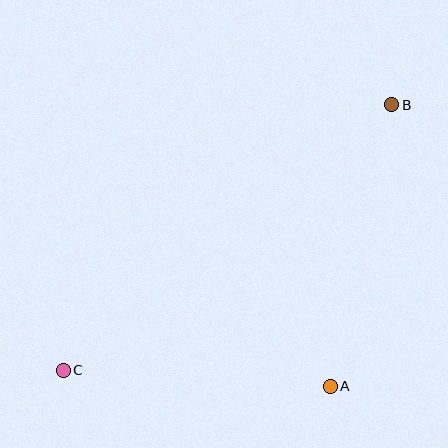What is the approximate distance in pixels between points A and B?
The distance between A and B is approximately 288 pixels.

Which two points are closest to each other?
Points A and C are closest to each other.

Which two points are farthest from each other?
Points B and C are farthest from each other.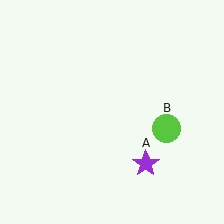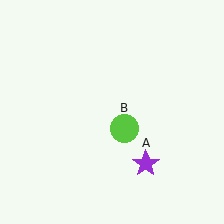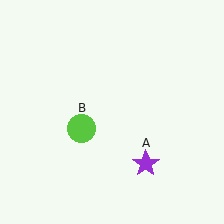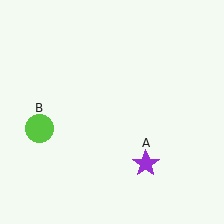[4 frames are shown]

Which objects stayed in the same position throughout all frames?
Purple star (object A) remained stationary.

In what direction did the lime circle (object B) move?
The lime circle (object B) moved left.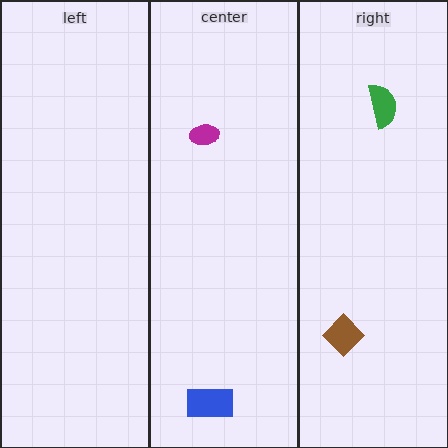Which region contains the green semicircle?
The right region.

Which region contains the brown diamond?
The right region.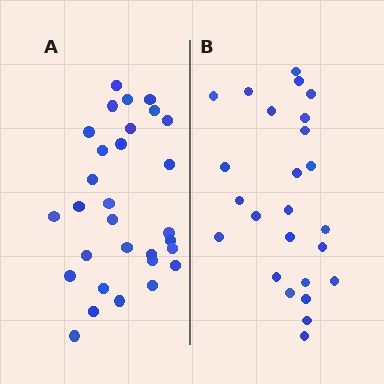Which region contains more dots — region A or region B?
Region A (the left region) has more dots.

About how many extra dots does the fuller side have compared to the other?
Region A has about 5 more dots than region B.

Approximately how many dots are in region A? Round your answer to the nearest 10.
About 30 dots.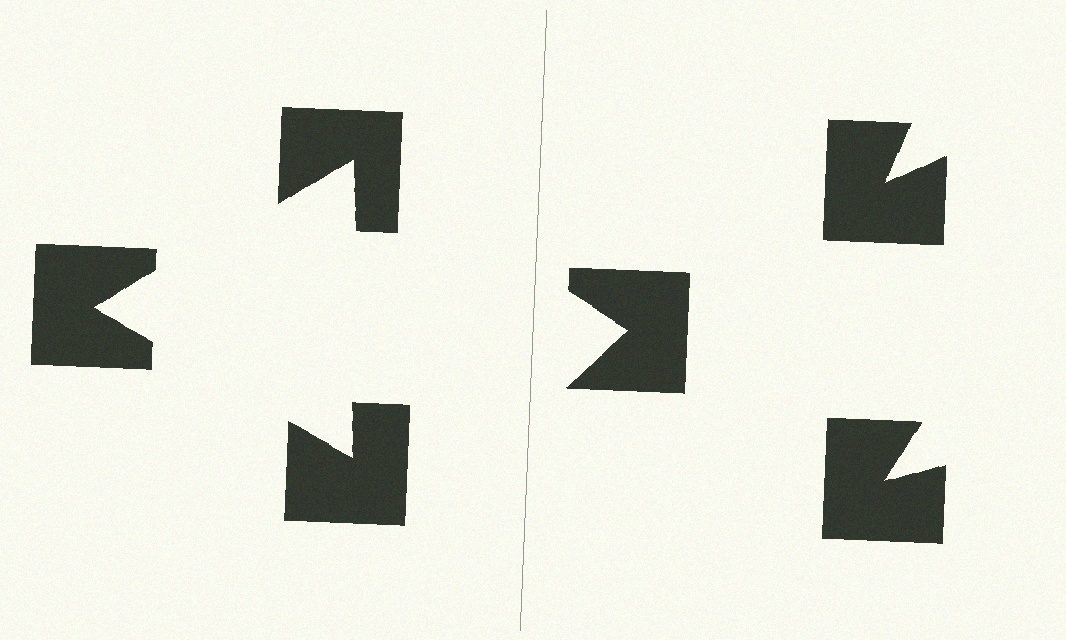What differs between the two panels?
The notched squares are positioned identically on both sides; only the wedge orientations differ. On the left they align to a triangle; on the right they are misaligned.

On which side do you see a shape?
An illusory triangle appears on the left side. On the right side the wedge cuts are rotated, so no coherent shape forms.